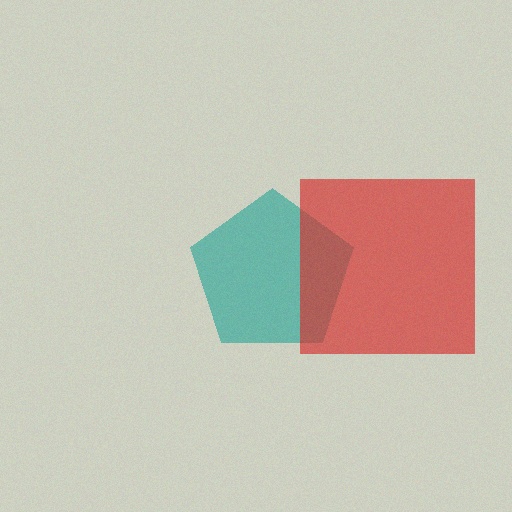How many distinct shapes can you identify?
There are 2 distinct shapes: a teal pentagon, a red square.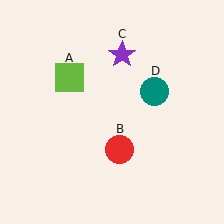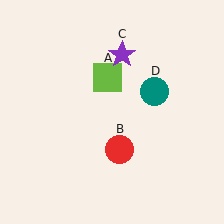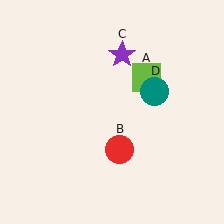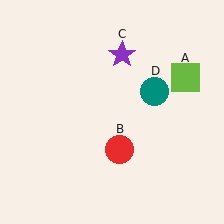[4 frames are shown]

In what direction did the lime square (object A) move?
The lime square (object A) moved right.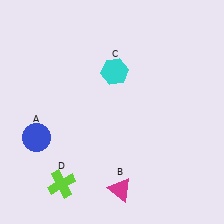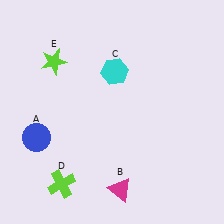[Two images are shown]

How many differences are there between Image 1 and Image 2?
There is 1 difference between the two images.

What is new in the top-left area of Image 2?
A lime star (E) was added in the top-left area of Image 2.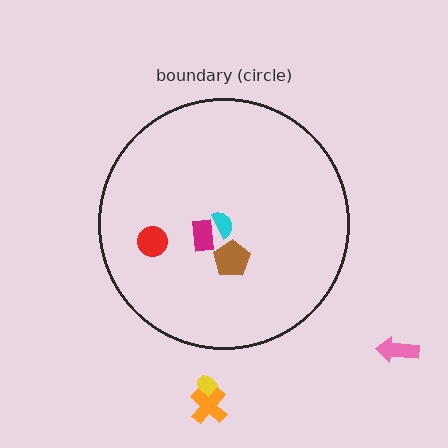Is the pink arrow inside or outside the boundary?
Outside.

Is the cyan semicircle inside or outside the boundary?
Inside.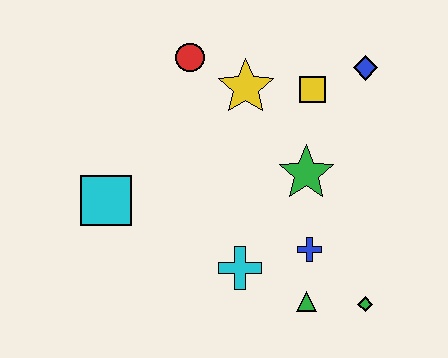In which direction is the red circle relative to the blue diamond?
The red circle is to the left of the blue diamond.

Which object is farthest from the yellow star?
The green diamond is farthest from the yellow star.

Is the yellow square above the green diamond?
Yes